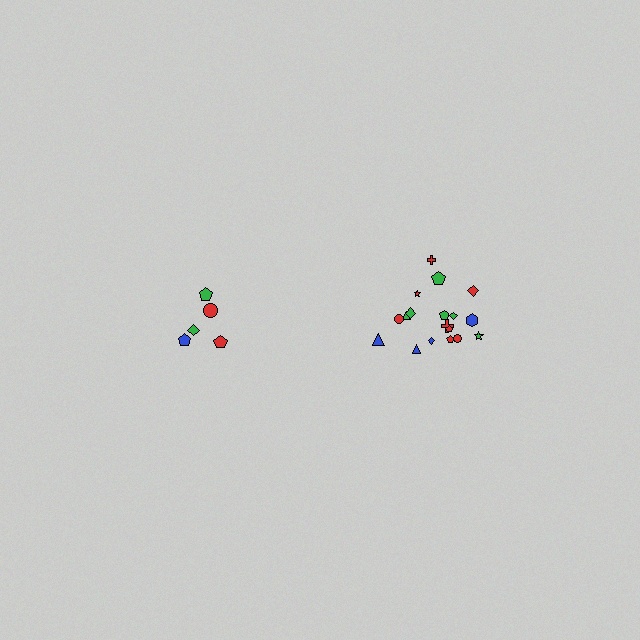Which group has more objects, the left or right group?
The right group.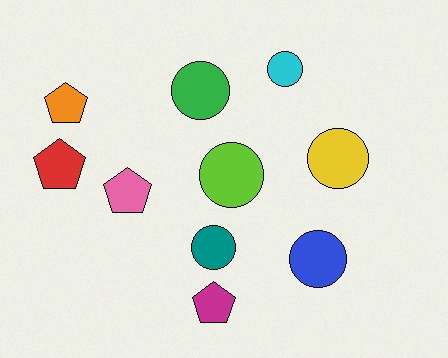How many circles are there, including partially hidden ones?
There are 6 circles.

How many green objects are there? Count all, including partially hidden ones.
There is 1 green object.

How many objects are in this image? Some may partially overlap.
There are 10 objects.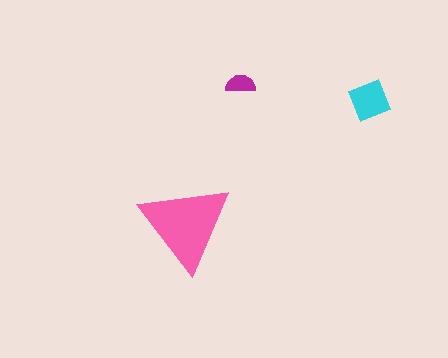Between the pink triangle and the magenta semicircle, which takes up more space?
The pink triangle.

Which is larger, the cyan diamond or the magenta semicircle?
The cyan diamond.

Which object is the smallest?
The magenta semicircle.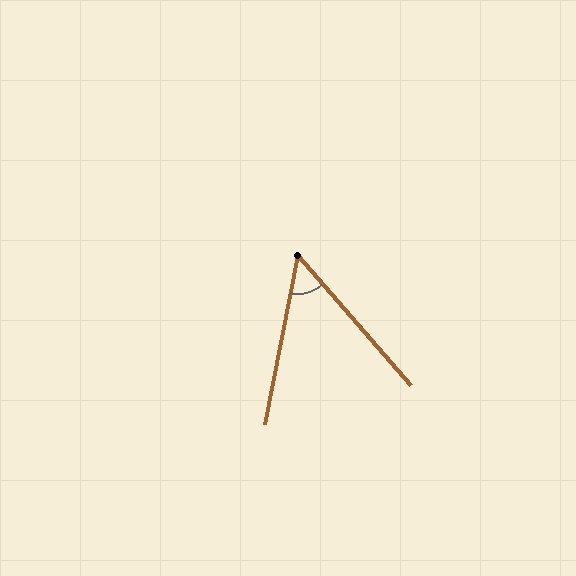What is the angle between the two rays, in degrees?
Approximately 52 degrees.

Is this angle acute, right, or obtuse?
It is acute.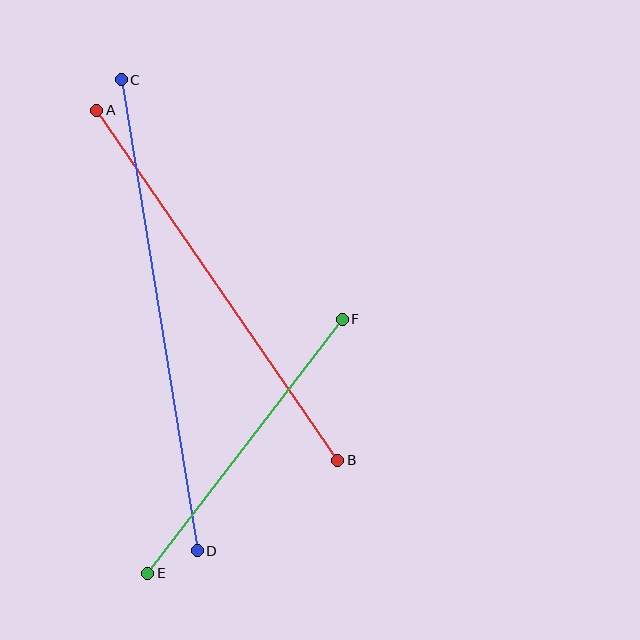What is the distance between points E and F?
The distance is approximately 319 pixels.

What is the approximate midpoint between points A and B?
The midpoint is at approximately (217, 285) pixels.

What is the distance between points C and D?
The distance is approximately 477 pixels.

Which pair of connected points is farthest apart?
Points C and D are farthest apart.